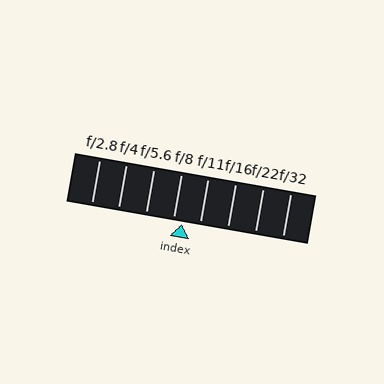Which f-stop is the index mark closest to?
The index mark is closest to f/8.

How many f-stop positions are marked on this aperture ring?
There are 8 f-stop positions marked.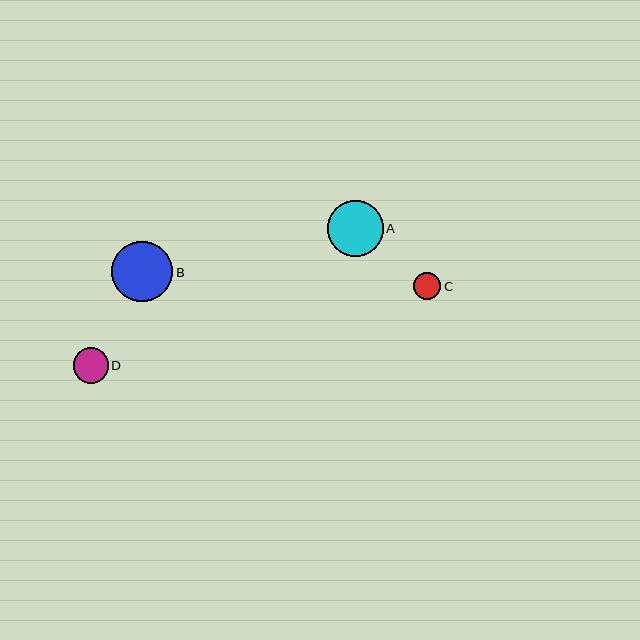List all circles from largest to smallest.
From largest to smallest: B, A, D, C.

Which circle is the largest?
Circle B is the largest with a size of approximately 61 pixels.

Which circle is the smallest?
Circle C is the smallest with a size of approximately 27 pixels.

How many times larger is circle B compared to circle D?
Circle B is approximately 1.7 times the size of circle D.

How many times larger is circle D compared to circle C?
Circle D is approximately 1.3 times the size of circle C.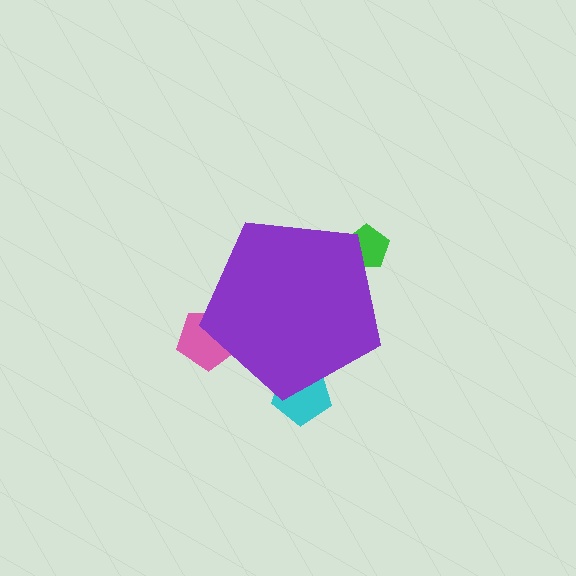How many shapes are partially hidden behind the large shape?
3 shapes are partially hidden.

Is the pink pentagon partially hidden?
Yes, the pink pentagon is partially hidden behind the purple pentagon.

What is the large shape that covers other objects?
A purple pentagon.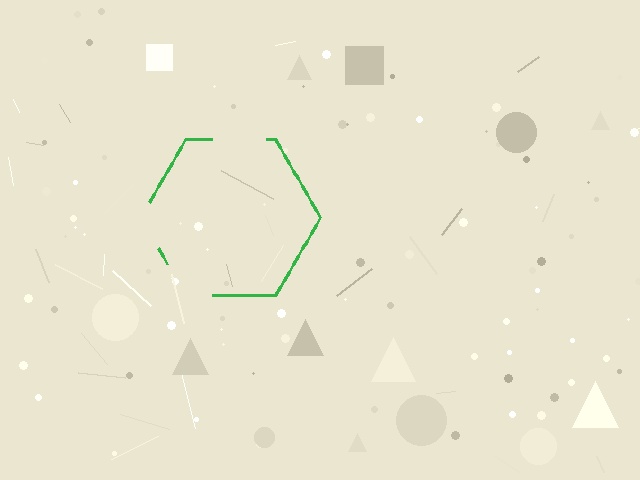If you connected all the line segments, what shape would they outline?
They would outline a hexagon.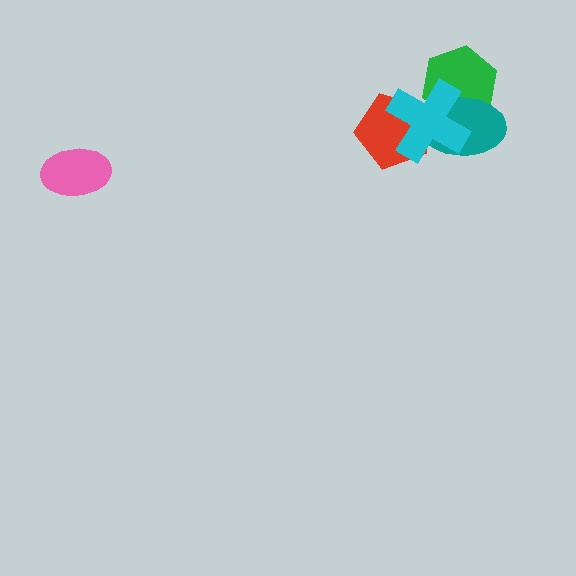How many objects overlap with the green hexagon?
2 objects overlap with the green hexagon.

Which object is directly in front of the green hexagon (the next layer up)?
The teal ellipse is directly in front of the green hexagon.